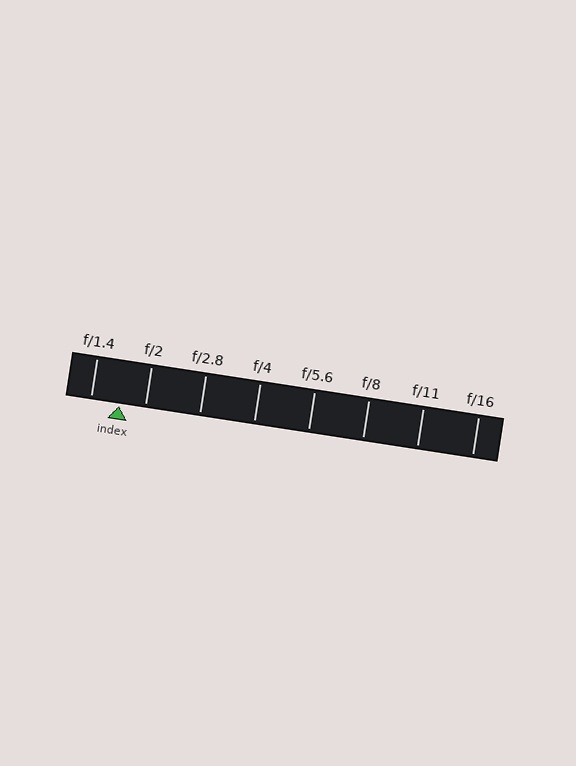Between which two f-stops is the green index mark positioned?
The index mark is between f/1.4 and f/2.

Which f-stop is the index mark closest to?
The index mark is closest to f/2.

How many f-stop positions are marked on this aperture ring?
There are 8 f-stop positions marked.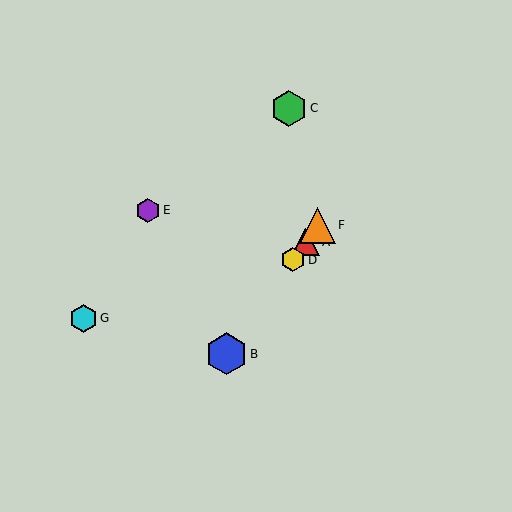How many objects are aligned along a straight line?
4 objects (A, B, D, F) are aligned along a straight line.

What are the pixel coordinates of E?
Object E is at (148, 210).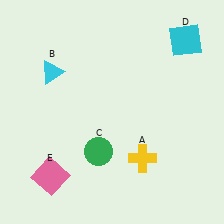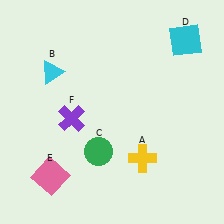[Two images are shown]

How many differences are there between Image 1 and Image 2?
There is 1 difference between the two images.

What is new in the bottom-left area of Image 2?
A purple cross (F) was added in the bottom-left area of Image 2.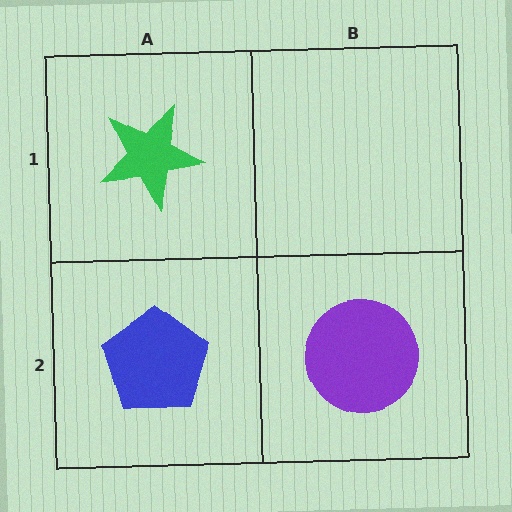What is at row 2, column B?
A purple circle.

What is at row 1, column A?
A green star.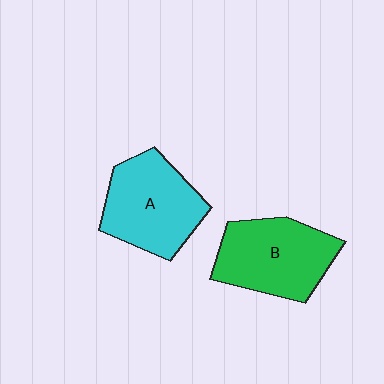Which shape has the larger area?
Shape B (green).